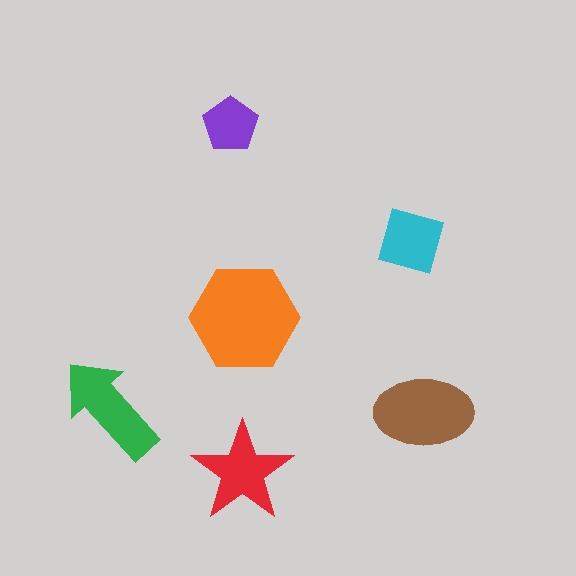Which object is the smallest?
The purple pentagon.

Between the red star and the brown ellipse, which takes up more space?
The brown ellipse.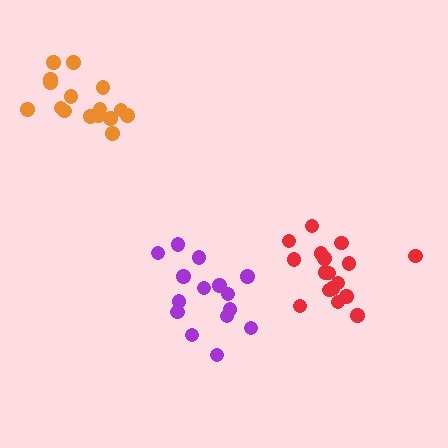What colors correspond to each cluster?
The clusters are colored: red, purple, orange.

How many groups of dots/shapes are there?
There are 3 groups.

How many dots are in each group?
Group 1: 17 dots, Group 2: 15 dots, Group 3: 16 dots (48 total).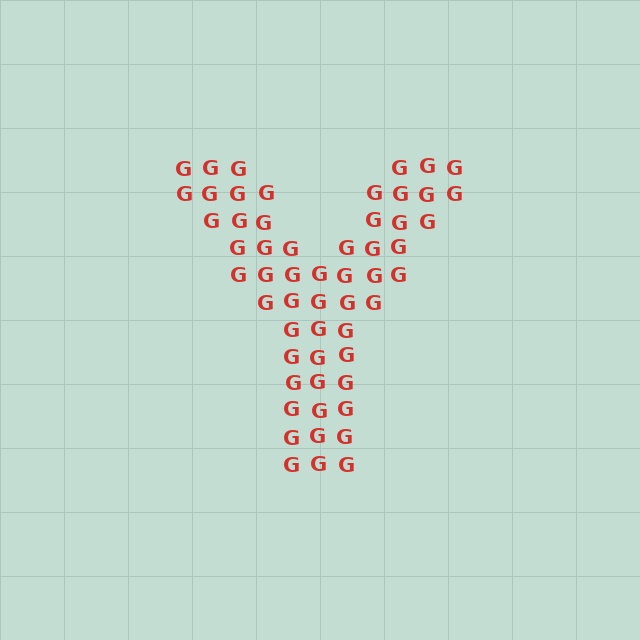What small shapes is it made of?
It is made of small letter G's.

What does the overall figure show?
The overall figure shows the letter Y.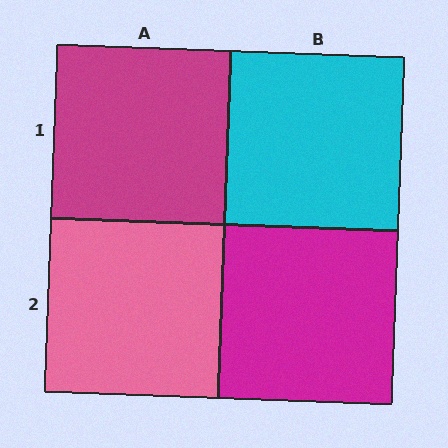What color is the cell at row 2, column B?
Magenta.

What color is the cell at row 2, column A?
Pink.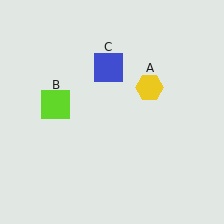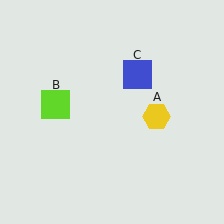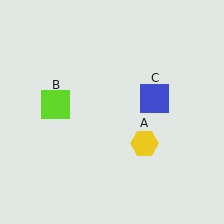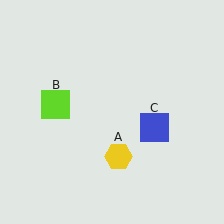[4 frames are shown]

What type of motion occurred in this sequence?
The yellow hexagon (object A), blue square (object C) rotated clockwise around the center of the scene.